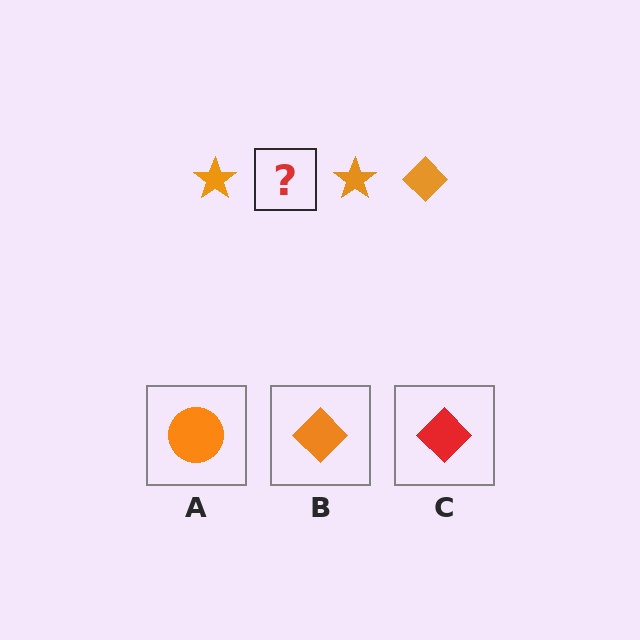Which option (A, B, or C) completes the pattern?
B.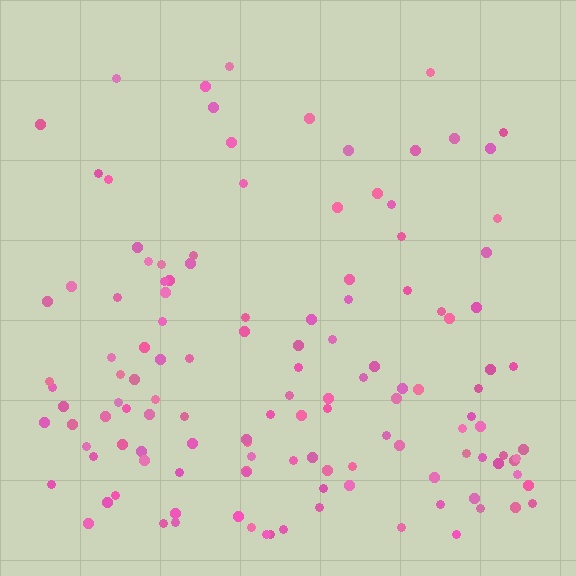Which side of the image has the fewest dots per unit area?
The top.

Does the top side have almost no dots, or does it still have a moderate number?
Still a moderate number, just noticeably fewer than the bottom.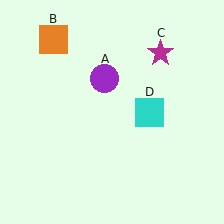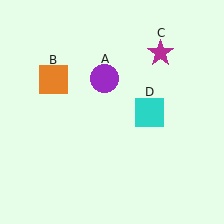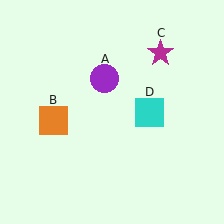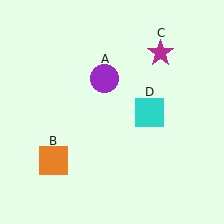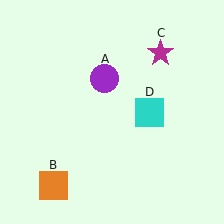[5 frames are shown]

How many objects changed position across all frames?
1 object changed position: orange square (object B).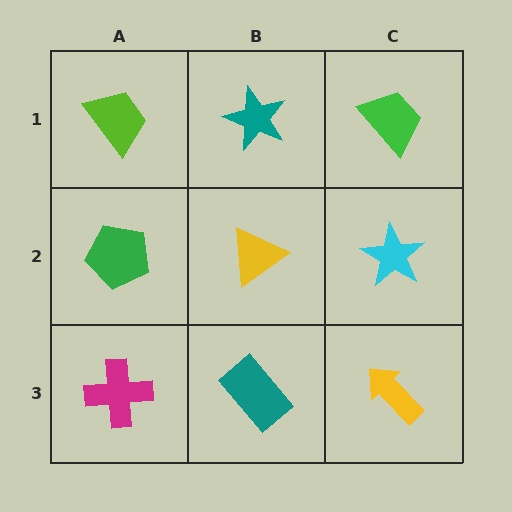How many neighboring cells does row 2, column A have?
3.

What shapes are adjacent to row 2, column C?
A green trapezoid (row 1, column C), a yellow arrow (row 3, column C), a yellow triangle (row 2, column B).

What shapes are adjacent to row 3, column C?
A cyan star (row 2, column C), a teal rectangle (row 3, column B).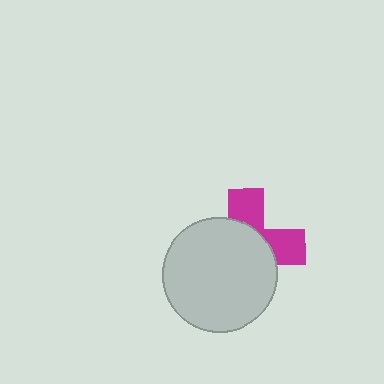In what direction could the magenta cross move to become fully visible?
The magenta cross could move toward the upper-right. That would shift it out from behind the light gray circle entirely.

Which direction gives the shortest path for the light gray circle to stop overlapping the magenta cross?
Moving toward the lower-left gives the shortest separation.